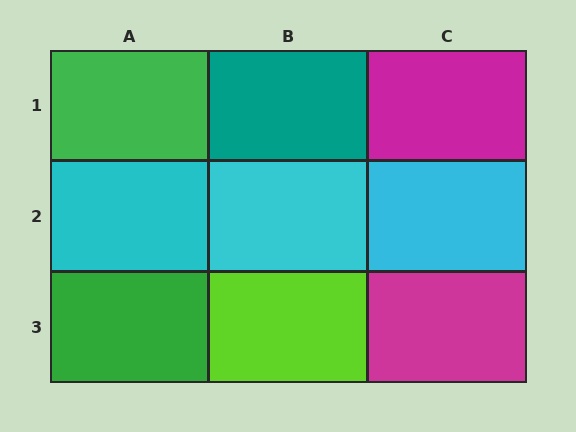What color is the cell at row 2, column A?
Cyan.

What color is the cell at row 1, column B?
Teal.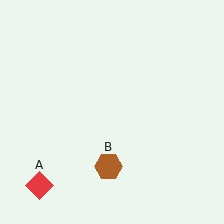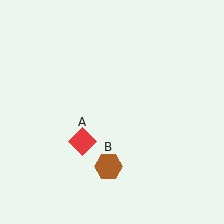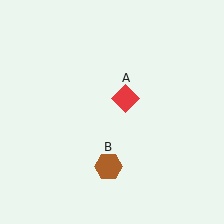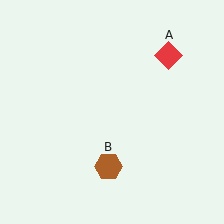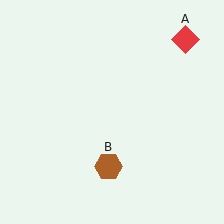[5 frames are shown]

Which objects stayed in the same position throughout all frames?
Brown hexagon (object B) remained stationary.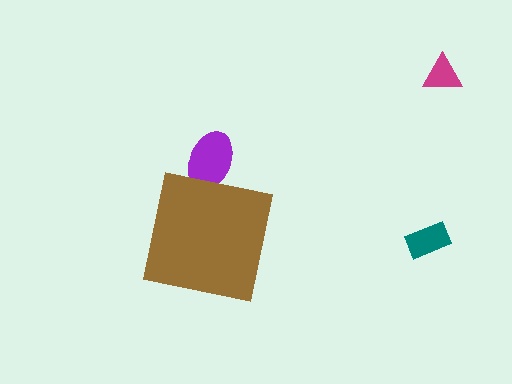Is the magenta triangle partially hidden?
No, the magenta triangle is fully visible.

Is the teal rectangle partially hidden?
No, the teal rectangle is fully visible.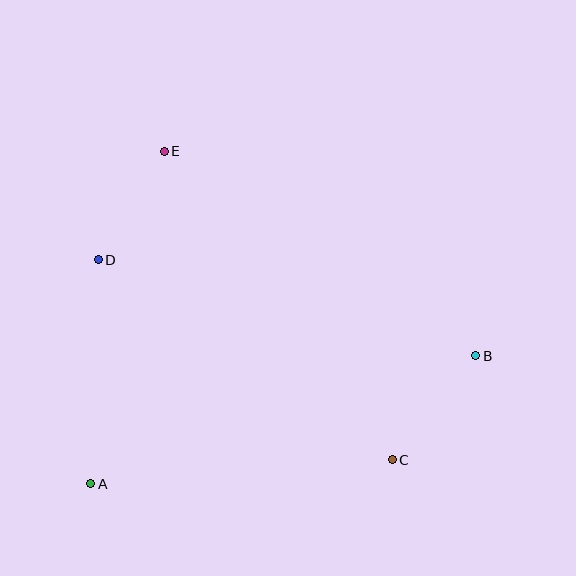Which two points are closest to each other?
Points D and E are closest to each other.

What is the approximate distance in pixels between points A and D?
The distance between A and D is approximately 225 pixels.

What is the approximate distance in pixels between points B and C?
The distance between B and C is approximately 134 pixels.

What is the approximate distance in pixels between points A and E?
The distance between A and E is approximately 341 pixels.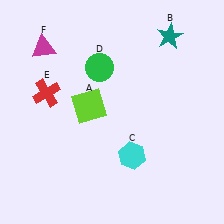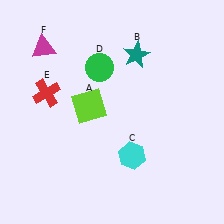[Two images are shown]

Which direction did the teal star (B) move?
The teal star (B) moved left.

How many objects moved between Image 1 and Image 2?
1 object moved between the two images.